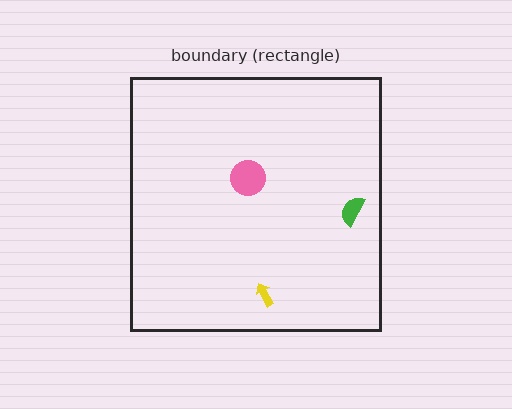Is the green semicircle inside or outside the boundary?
Inside.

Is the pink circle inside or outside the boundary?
Inside.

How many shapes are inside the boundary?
3 inside, 0 outside.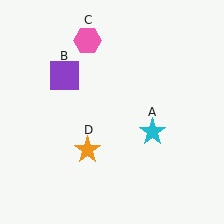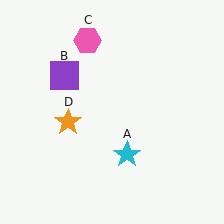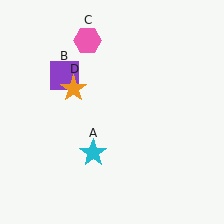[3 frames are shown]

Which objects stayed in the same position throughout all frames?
Purple square (object B) and pink hexagon (object C) remained stationary.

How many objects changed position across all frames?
2 objects changed position: cyan star (object A), orange star (object D).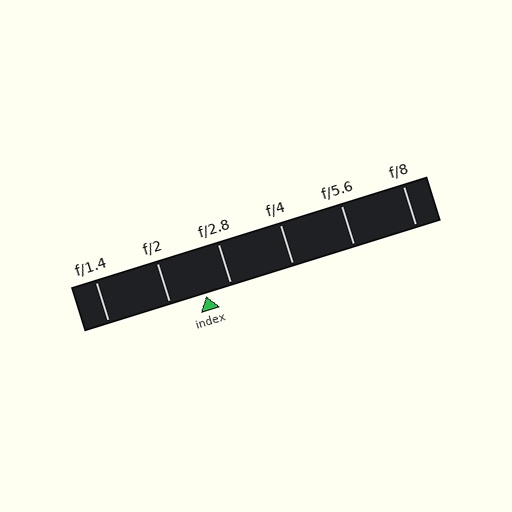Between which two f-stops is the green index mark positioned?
The index mark is between f/2 and f/2.8.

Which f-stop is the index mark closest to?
The index mark is closest to f/2.8.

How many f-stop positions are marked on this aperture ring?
There are 6 f-stop positions marked.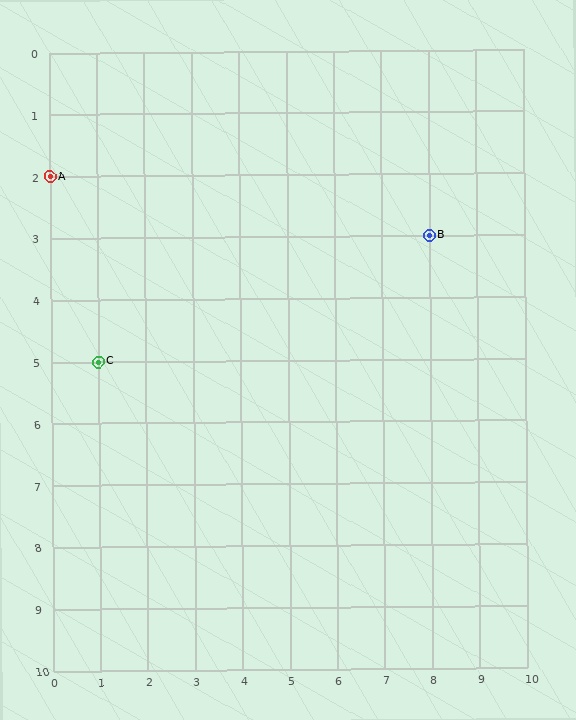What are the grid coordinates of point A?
Point A is at grid coordinates (0, 2).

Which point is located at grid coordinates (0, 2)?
Point A is at (0, 2).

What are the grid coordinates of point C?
Point C is at grid coordinates (1, 5).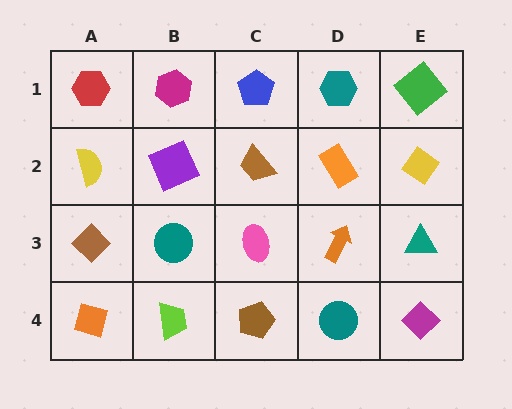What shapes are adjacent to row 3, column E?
A yellow diamond (row 2, column E), a magenta diamond (row 4, column E), an orange arrow (row 3, column D).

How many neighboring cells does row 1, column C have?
3.